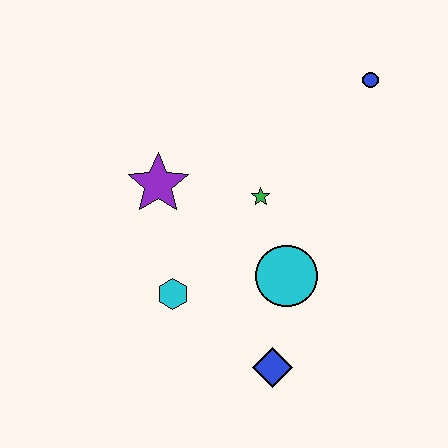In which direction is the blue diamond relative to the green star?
The blue diamond is below the green star.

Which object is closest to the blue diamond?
The cyan circle is closest to the blue diamond.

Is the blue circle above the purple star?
Yes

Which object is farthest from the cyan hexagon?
The blue circle is farthest from the cyan hexagon.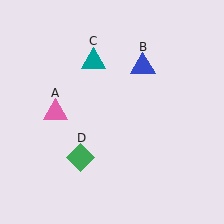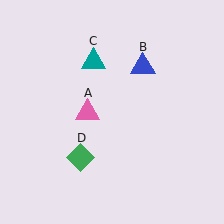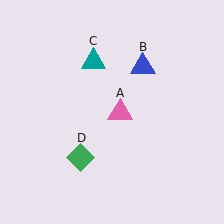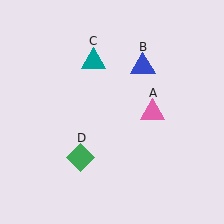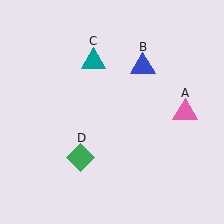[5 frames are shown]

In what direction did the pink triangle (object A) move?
The pink triangle (object A) moved right.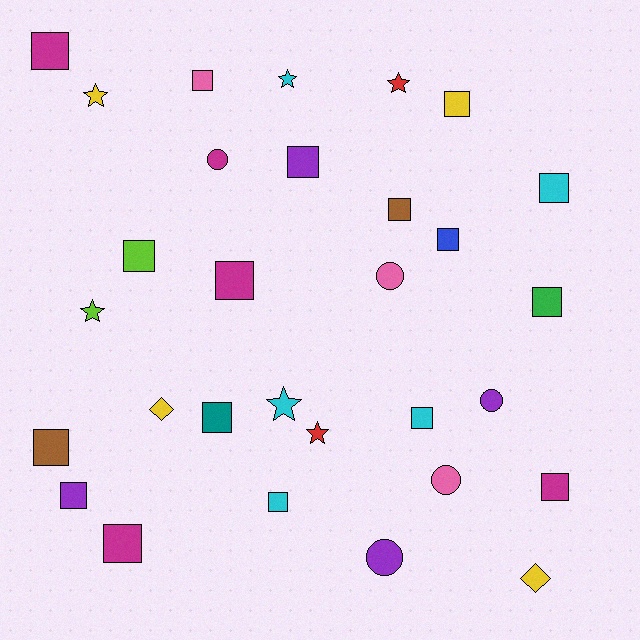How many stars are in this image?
There are 6 stars.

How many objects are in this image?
There are 30 objects.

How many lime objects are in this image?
There are 2 lime objects.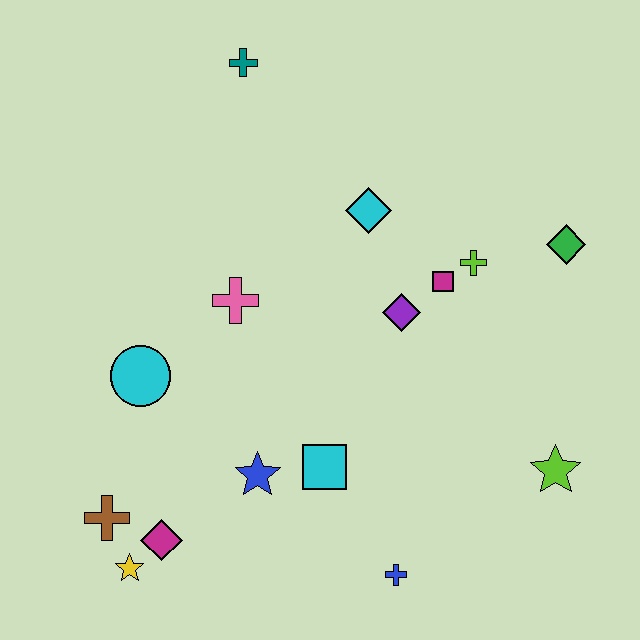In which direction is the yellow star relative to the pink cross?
The yellow star is below the pink cross.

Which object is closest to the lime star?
The blue cross is closest to the lime star.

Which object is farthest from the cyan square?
The teal cross is farthest from the cyan square.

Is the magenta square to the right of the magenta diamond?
Yes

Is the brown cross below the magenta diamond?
No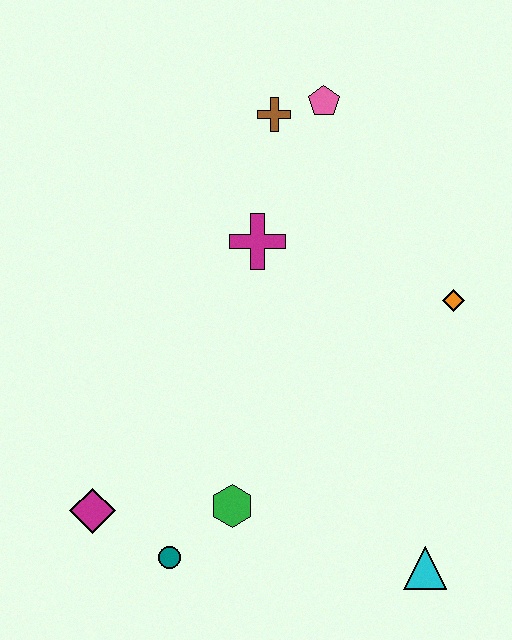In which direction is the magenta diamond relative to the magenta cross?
The magenta diamond is below the magenta cross.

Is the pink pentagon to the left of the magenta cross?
No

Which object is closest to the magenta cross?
The brown cross is closest to the magenta cross.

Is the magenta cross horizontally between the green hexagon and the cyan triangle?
Yes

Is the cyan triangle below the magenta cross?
Yes